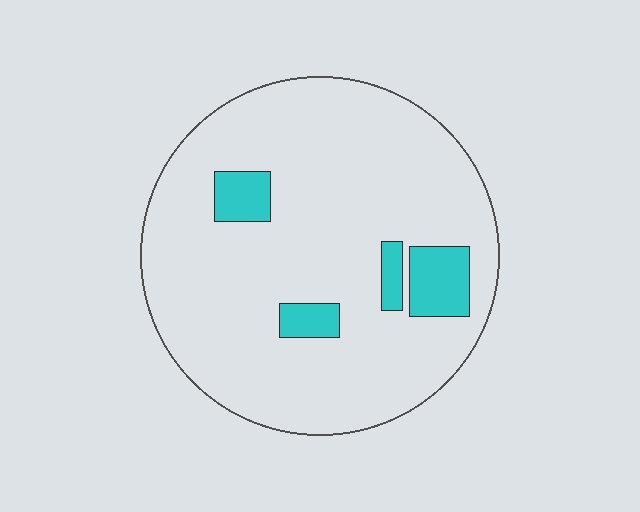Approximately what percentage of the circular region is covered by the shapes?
Approximately 10%.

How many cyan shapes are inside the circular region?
4.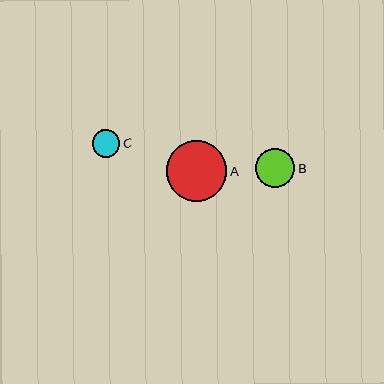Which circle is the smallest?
Circle C is the smallest with a size of approximately 27 pixels.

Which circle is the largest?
Circle A is the largest with a size of approximately 61 pixels.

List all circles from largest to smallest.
From largest to smallest: A, B, C.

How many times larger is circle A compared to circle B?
Circle A is approximately 1.5 times the size of circle B.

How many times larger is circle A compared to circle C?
Circle A is approximately 2.2 times the size of circle C.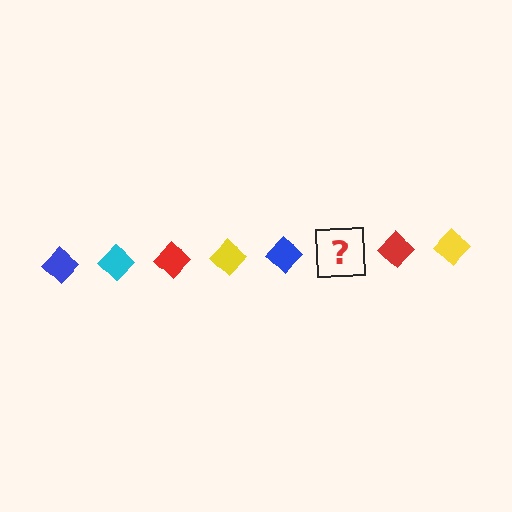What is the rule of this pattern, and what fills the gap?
The rule is that the pattern cycles through blue, cyan, red, yellow diamonds. The gap should be filled with a cyan diamond.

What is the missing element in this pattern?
The missing element is a cyan diamond.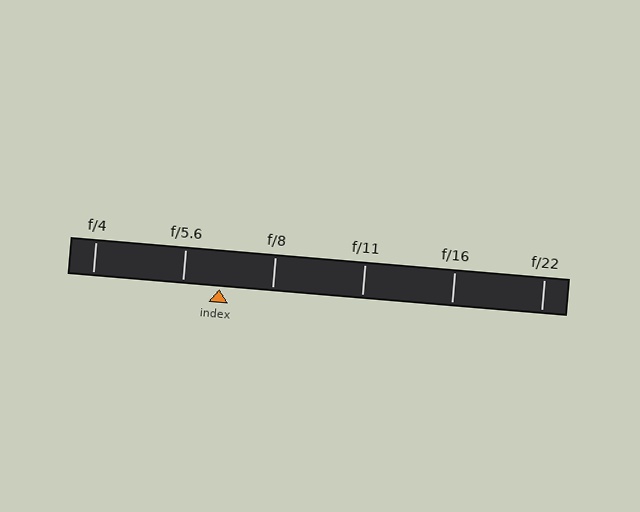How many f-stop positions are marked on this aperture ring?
There are 6 f-stop positions marked.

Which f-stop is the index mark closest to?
The index mark is closest to f/5.6.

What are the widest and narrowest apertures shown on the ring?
The widest aperture shown is f/4 and the narrowest is f/22.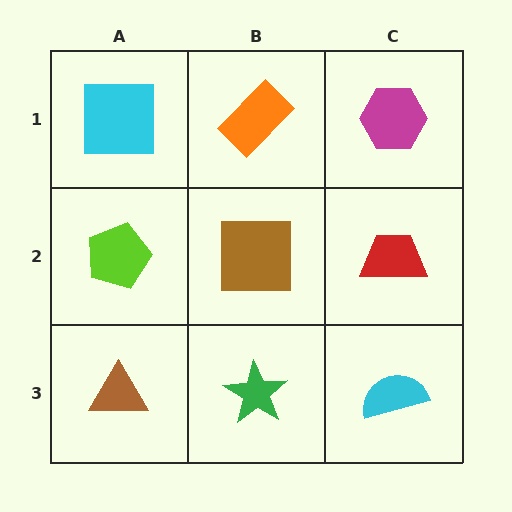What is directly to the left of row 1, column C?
An orange rectangle.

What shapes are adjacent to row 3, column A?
A lime pentagon (row 2, column A), a green star (row 3, column B).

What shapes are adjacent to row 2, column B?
An orange rectangle (row 1, column B), a green star (row 3, column B), a lime pentagon (row 2, column A), a red trapezoid (row 2, column C).